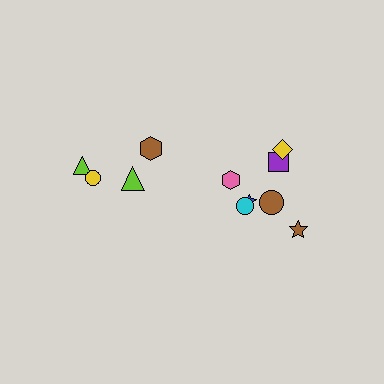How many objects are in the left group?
There are 4 objects.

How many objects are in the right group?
There are 7 objects.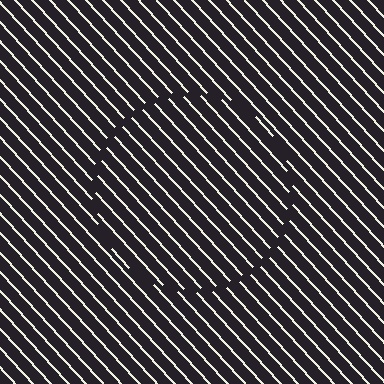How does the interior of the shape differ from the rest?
The interior of the shape contains the same grating, shifted by half a period — the contour is defined by the phase discontinuity where line-ends from the inner and outer gratings abut.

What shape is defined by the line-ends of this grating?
An illusory circle. The interior of the shape contains the same grating, shifted by half a period — the contour is defined by the phase discontinuity where line-ends from the inner and outer gratings abut.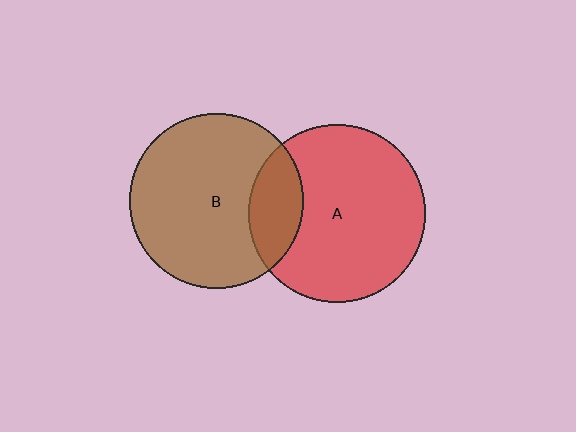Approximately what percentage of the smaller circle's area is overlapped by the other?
Approximately 20%.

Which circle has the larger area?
Circle A (red).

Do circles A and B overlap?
Yes.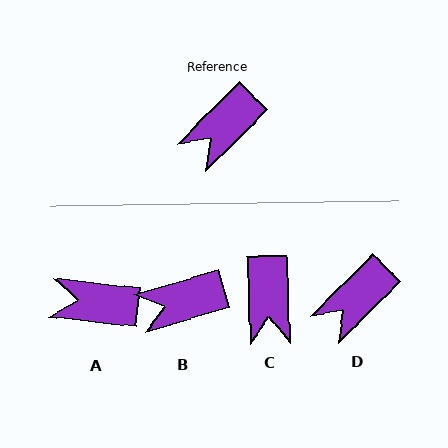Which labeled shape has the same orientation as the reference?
D.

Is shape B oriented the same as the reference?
No, it is off by about 29 degrees.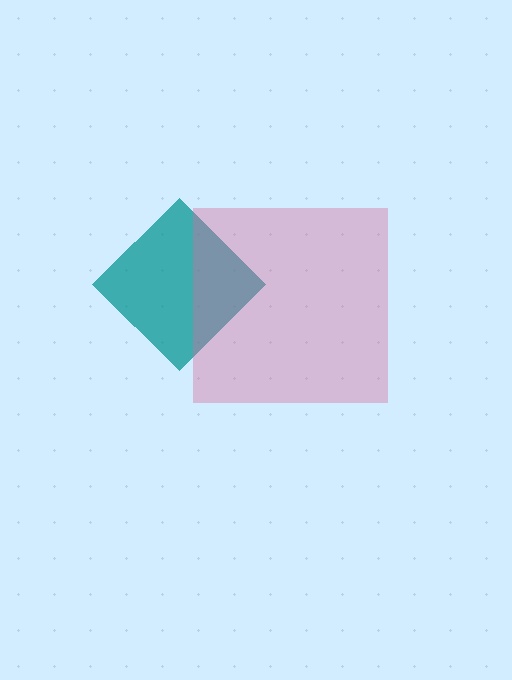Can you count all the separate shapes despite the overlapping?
Yes, there are 2 separate shapes.